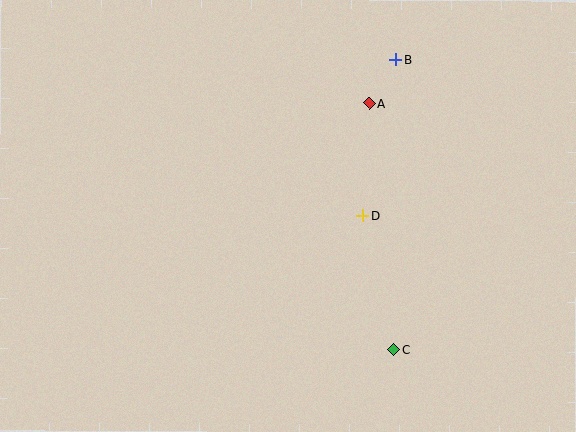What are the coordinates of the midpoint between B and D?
The midpoint between B and D is at (379, 138).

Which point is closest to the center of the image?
Point D at (363, 216) is closest to the center.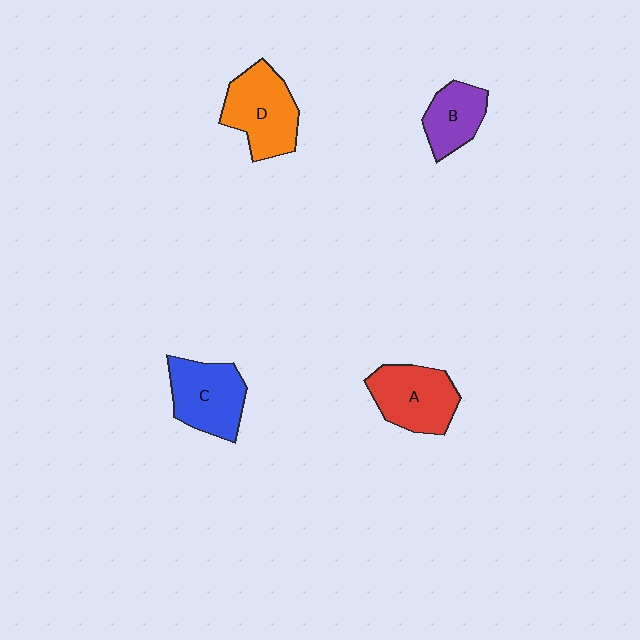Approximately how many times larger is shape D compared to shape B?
Approximately 1.5 times.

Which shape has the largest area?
Shape D (orange).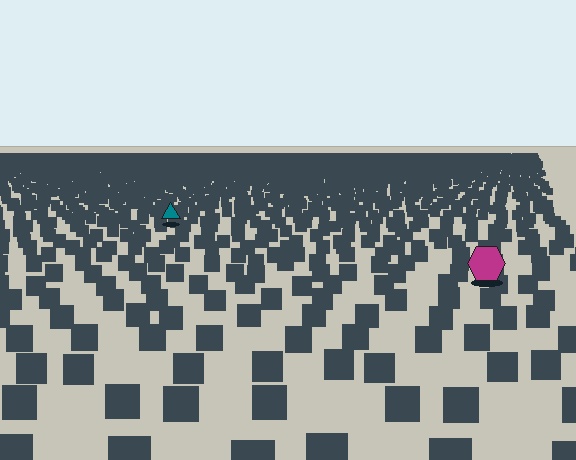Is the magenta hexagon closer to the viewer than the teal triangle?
Yes. The magenta hexagon is closer — you can tell from the texture gradient: the ground texture is coarser near it.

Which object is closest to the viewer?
The magenta hexagon is closest. The texture marks near it are larger and more spread out.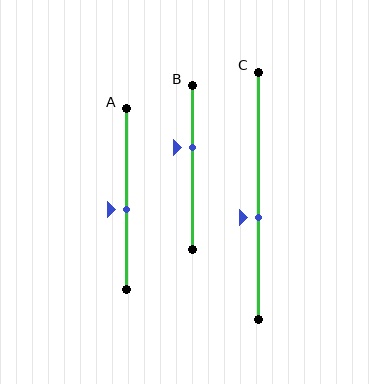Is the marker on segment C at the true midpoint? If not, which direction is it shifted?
No, the marker on segment C is shifted downward by about 9% of the segment length.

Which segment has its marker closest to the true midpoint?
Segment A has its marker closest to the true midpoint.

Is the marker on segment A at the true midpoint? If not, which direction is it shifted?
No, the marker on segment A is shifted downward by about 6% of the segment length.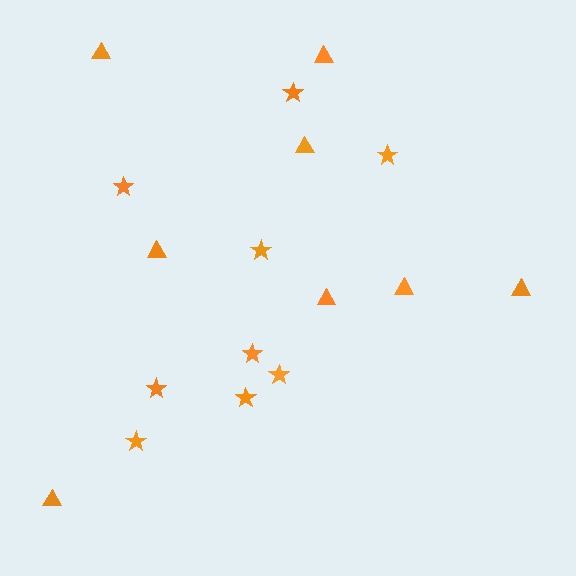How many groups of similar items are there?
There are 2 groups: one group of stars (9) and one group of triangles (8).